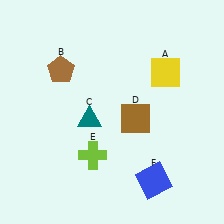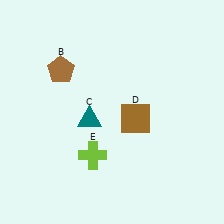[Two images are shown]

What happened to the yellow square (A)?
The yellow square (A) was removed in Image 2. It was in the top-right area of Image 1.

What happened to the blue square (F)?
The blue square (F) was removed in Image 2. It was in the bottom-right area of Image 1.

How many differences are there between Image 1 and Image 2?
There are 2 differences between the two images.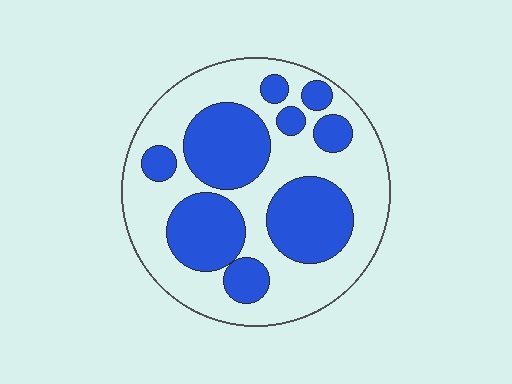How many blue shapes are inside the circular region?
9.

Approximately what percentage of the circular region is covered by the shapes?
Approximately 40%.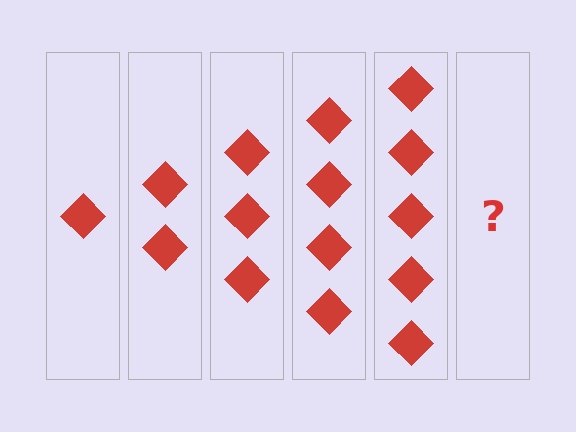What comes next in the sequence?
The next element should be 6 diamonds.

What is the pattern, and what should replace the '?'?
The pattern is that each step adds one more diamond. The '?' should be 6 diamonds.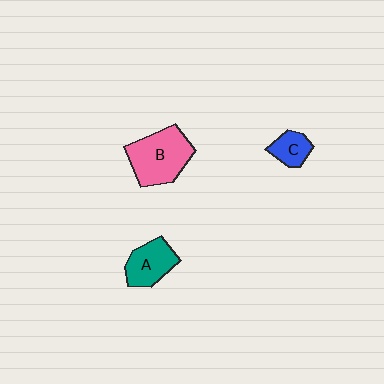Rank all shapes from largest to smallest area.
From largest to smallest: B (pink), A (teal), C (blue).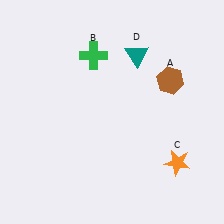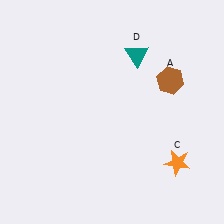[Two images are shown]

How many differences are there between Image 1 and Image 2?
There is 1 difference between the two images.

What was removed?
The green cross (B) was removed in Image 2.